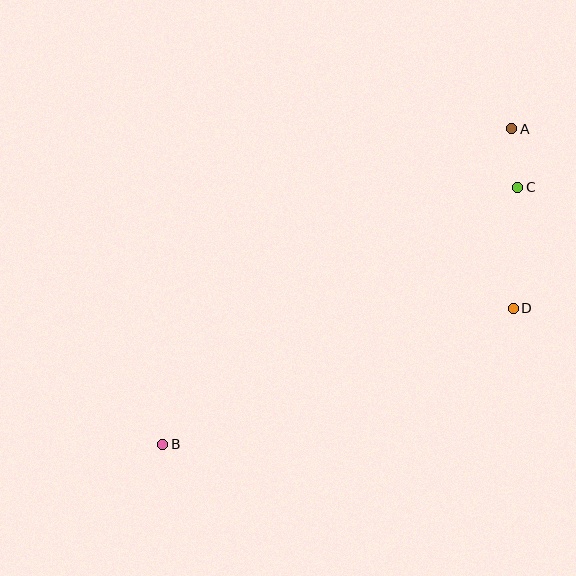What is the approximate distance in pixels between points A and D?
The distance between A and D is approximately 180 pixels.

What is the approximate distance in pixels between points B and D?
The distance between B and D is approximately 376 pixels.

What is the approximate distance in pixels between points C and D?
The distance between C and D is approximately 121 pixels.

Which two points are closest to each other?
Points A and C are closest to each other.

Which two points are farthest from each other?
Points A and B are farthest from each other.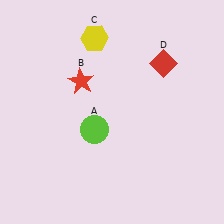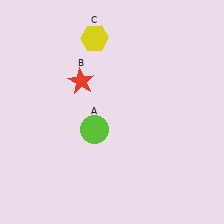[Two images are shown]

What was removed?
The red diamond (D) was removed in Image 2.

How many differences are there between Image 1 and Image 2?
There is 1 difference between the two images.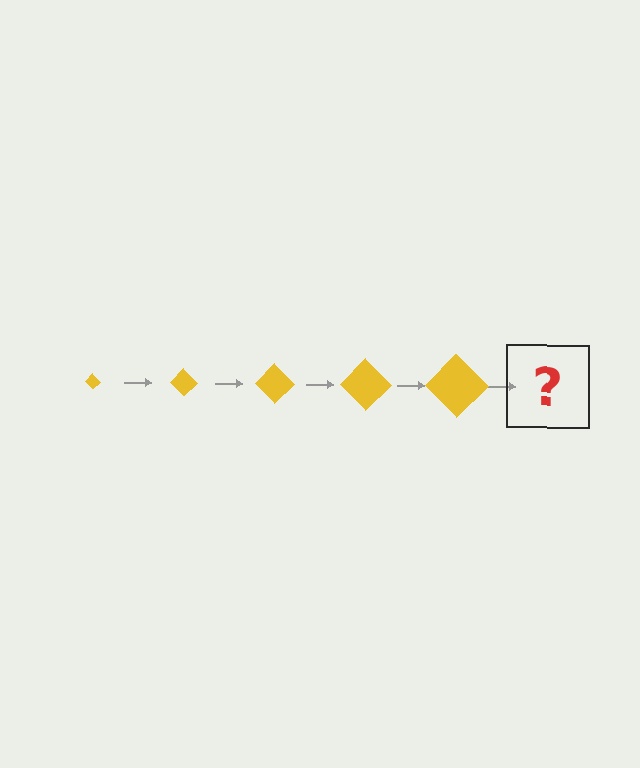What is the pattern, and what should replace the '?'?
The pattern is that the diamond gets progressively larger each step. The '?' should be a yellow diamond, larger than the previous one.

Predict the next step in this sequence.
The next step is a yellow diamond, larger than the previous one.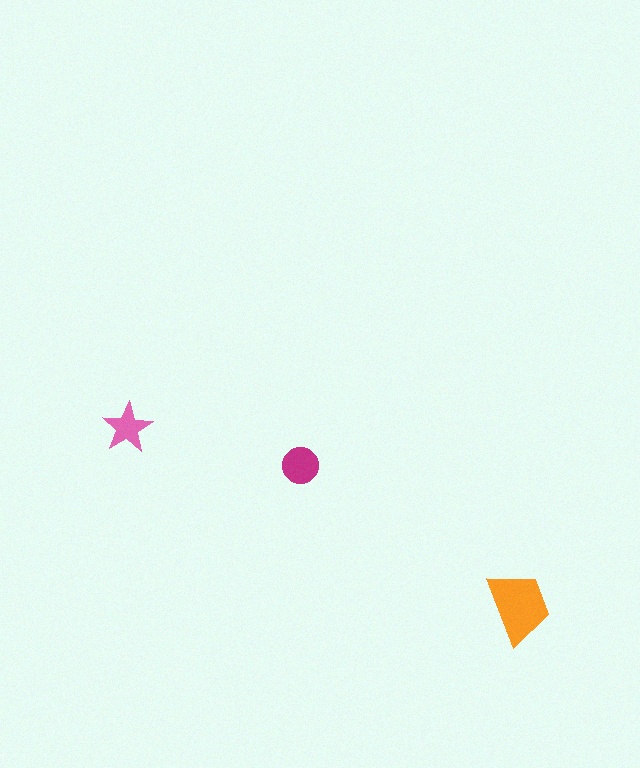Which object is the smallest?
The pink star.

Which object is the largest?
The orange trapezoid.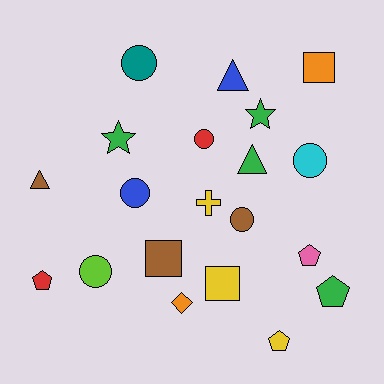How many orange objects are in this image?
There are 2 orange objects.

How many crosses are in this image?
There is 1 cross.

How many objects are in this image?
There are 20 objects.